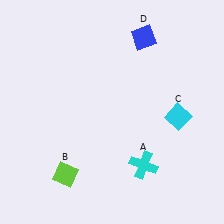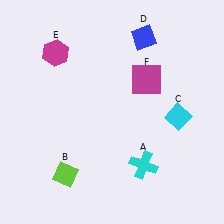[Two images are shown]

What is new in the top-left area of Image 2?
A magenta hexagon (E) was added in the top-left area of Image 2.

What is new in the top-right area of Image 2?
A magenta square (F) was added in the top-right area of Image 2.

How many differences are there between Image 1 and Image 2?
There are 2 differences between the two images.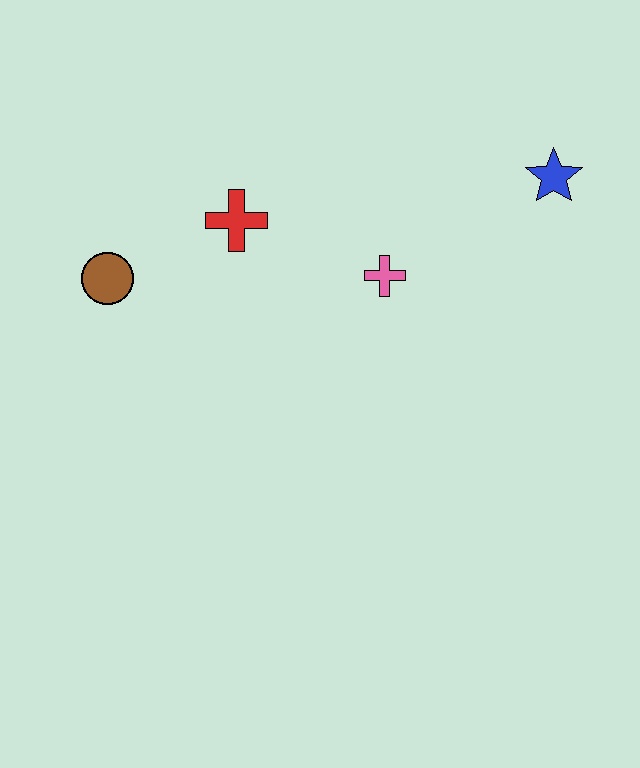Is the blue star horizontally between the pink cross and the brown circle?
No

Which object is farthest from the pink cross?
The brown circle is farthest from the pink cross.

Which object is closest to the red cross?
The brown circle is closest to the red cross.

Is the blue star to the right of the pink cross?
Yes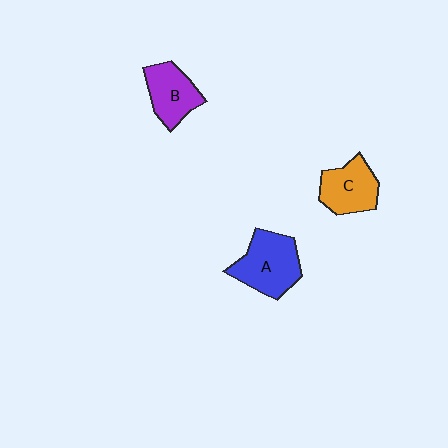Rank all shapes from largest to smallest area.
From largest to smallest: A (blue), C (orange), B (purple).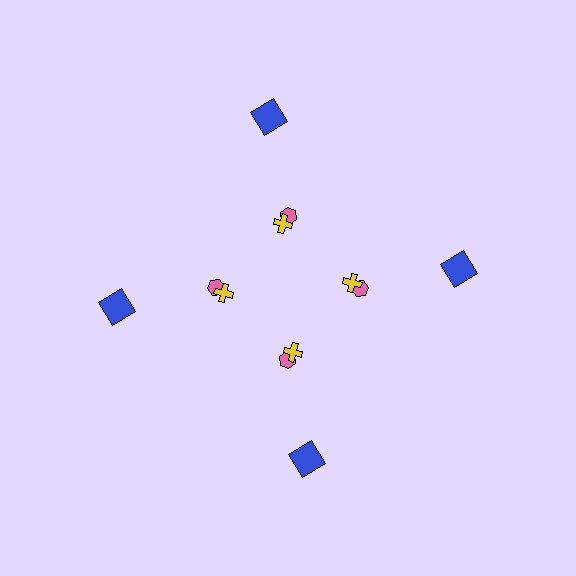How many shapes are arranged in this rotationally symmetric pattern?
There are 12 shapes, arranged in 4 groups of 3.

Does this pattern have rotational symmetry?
Yes, this pattern has 4-fold rotational symmetry. It looks the same after rotating 90 degrees around the center.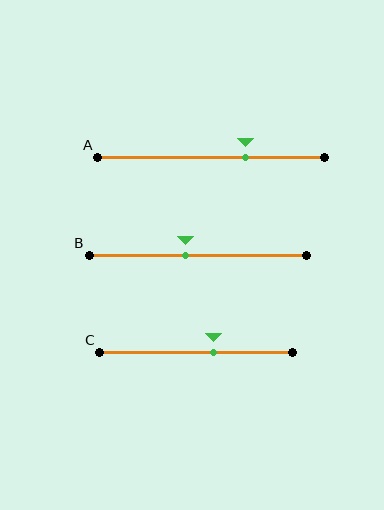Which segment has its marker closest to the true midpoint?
Segment B has its marker closest to the true midpoint.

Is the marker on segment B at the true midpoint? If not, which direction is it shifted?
No, the marker on segment B is shifted to the left by about 6% of the segment length.